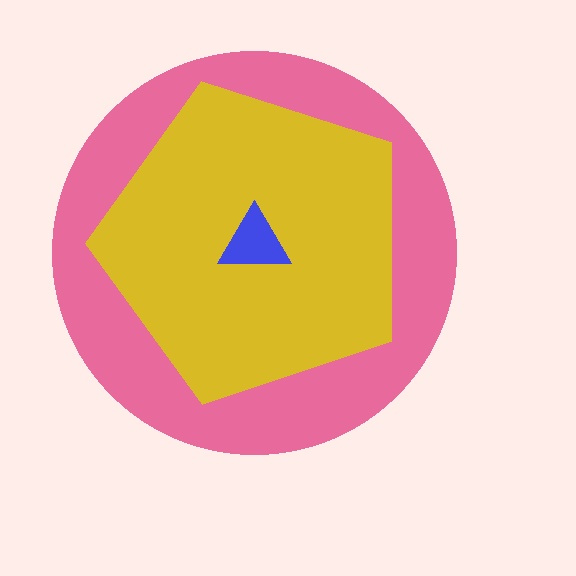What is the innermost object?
The blue triangle.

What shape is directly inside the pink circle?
The yellow pentagon.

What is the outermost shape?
The pink circle.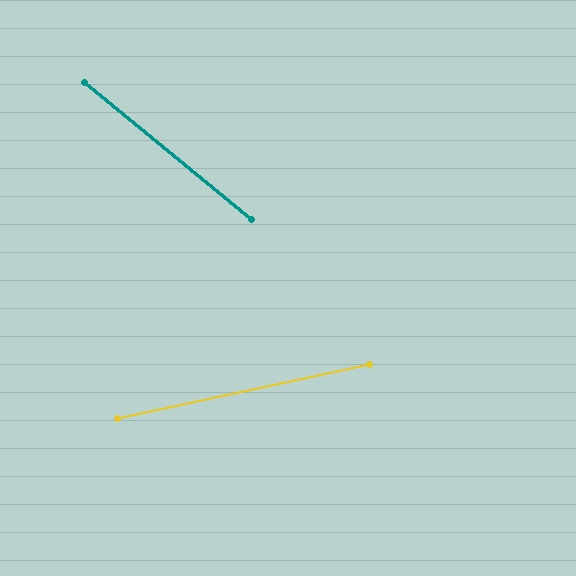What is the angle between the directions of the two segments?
Approximately 51 degrees.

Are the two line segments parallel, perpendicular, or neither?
Neither parallel nor perpendicular — they differ by about 51°.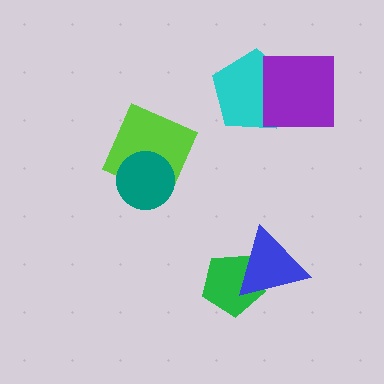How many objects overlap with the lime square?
1 object overlaps with the lime square.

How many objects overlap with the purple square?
1 object overlaps with the purple square.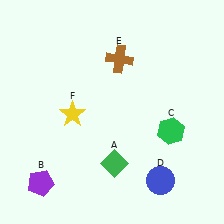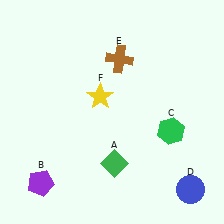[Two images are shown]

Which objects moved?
The objects that moved are: the blue circle (D), the yellow star (F).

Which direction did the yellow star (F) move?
The yellow star (F) moved right.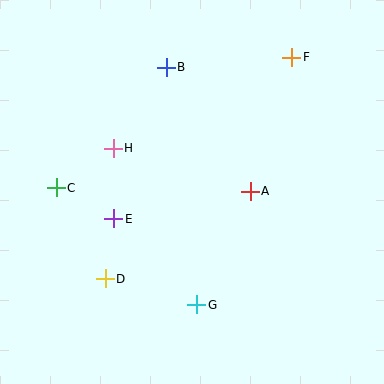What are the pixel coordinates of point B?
Point B is at (166, 67).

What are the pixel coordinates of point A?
Point A is at (250, 191).